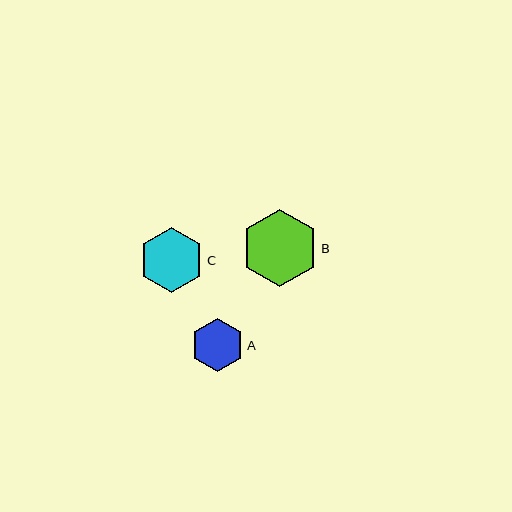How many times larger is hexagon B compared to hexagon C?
Hexagon B is approximately 1.2 times the size of hexagon C.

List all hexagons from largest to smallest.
From largest to smallest: B, C, A.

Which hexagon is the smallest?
Hexagon A is the smallest with a size of approximately 53 pixels.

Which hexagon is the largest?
Hexagon B is the largest with a size of approximately 77 pixels.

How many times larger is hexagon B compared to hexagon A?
Hexagon B is approximately 1.5 times the size of hexagon A.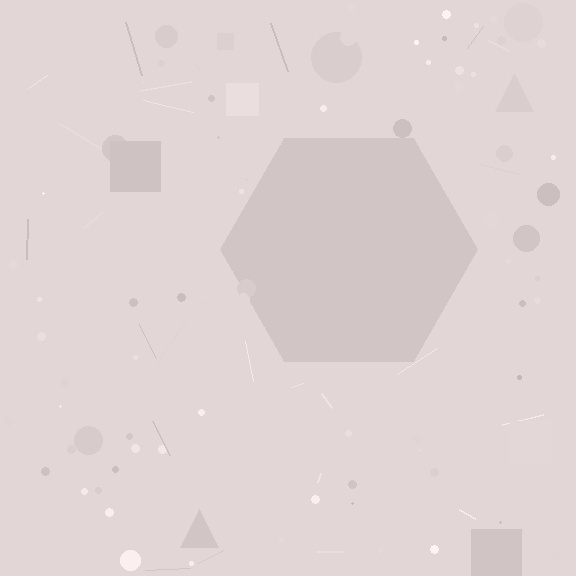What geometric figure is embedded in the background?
A hexagon is embedded in the background.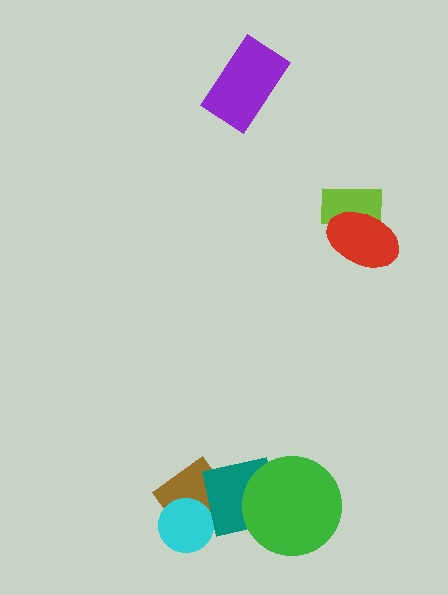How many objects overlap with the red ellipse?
1 object overlaps with the red ellipse.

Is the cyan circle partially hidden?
Yes, it is partially covered by another shape.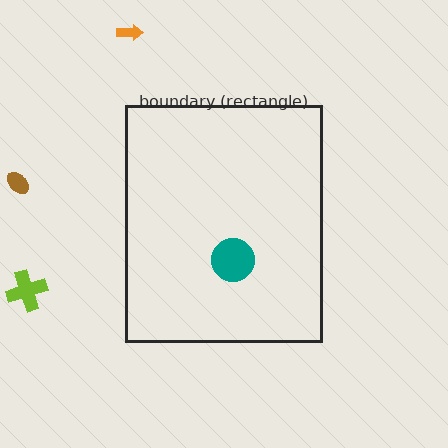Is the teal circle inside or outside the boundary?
Inside.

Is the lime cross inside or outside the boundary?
Outside.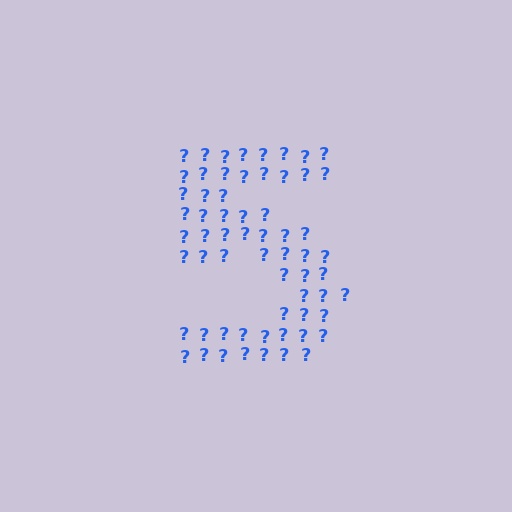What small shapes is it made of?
It is made of small question marks.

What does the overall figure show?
The overall figure shows the digit 5.